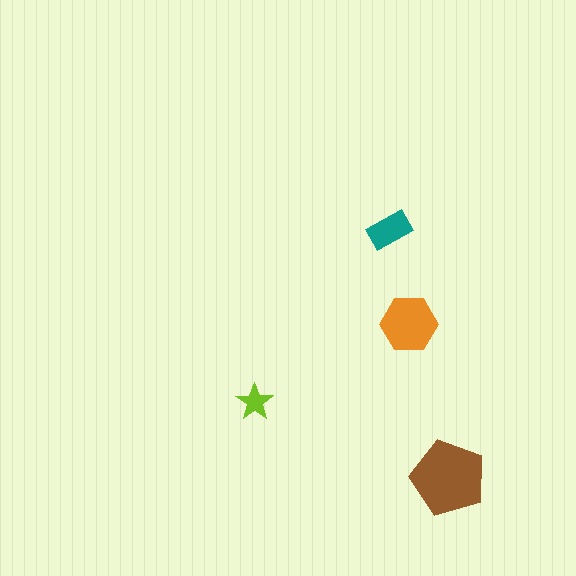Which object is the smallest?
The lime star.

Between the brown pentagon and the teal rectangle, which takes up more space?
The brown pentagon.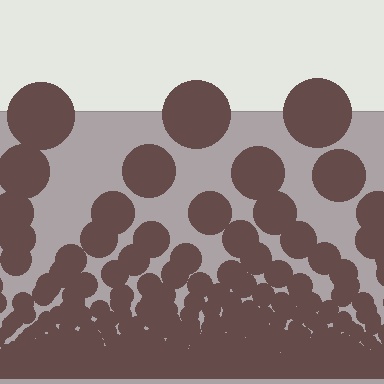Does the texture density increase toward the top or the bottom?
Density increases toward the bottom.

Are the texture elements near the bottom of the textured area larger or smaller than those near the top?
Smaller. The gradient is inverted — elements near the bottom are smaller and denser.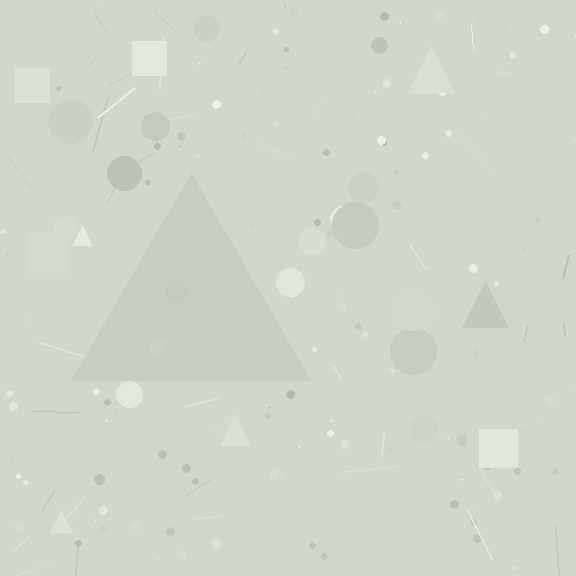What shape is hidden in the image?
A triangle is hidden in the image.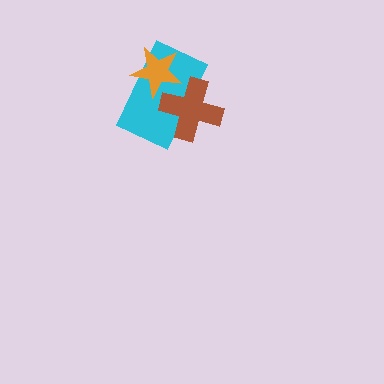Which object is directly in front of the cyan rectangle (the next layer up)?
The orange star is directly in front of the cyan rectangle.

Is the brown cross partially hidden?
No, no other shape covers it.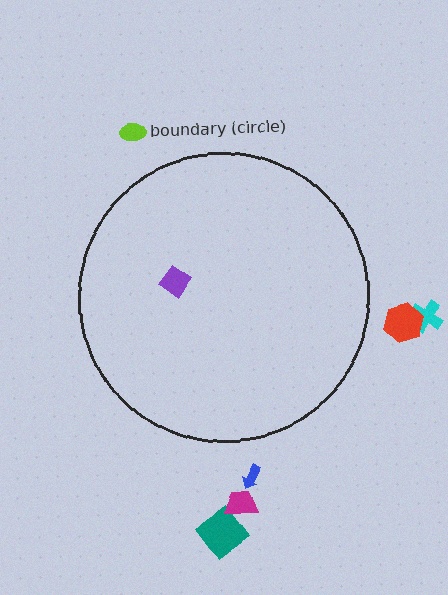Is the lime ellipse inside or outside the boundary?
Outside.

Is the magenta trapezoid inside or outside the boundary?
Outside.